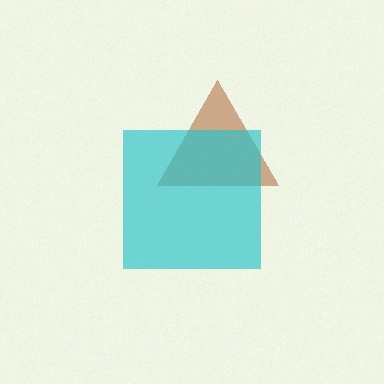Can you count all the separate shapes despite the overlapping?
Yes, there are 2 separate shapes.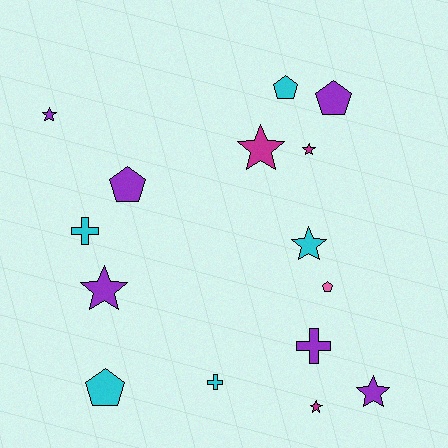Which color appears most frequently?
Purple, with 6 objects.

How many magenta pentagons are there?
There are no magenta pentagons.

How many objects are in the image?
There are 15 objects.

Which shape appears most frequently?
Star, with 7 objects.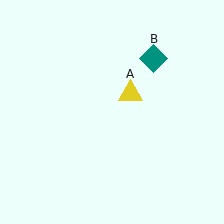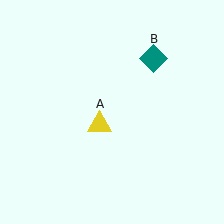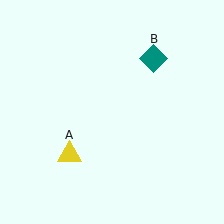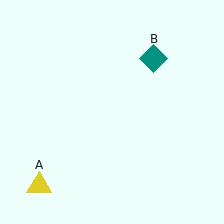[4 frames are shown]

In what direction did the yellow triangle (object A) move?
The yellow triangle (object A) moved down and to the left.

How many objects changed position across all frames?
1 object changed position: yellow triangle (object A).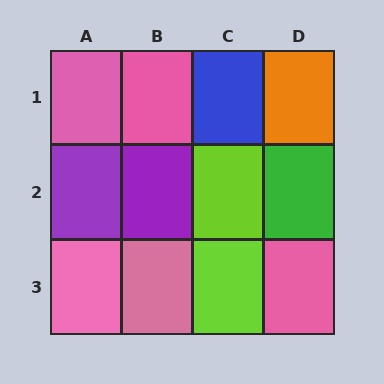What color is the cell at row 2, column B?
Purple.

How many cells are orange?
1 cell is orange.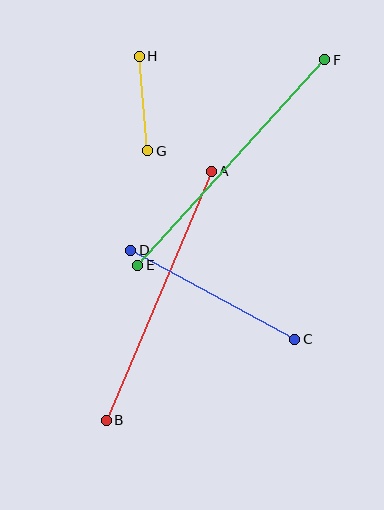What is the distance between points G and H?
The distance is approximately 95 pixels.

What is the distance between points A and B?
The distance is approximately 270 pixels.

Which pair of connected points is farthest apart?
Points E and F are farthest apart.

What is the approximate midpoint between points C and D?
The midpoint is at approximately (213, 295) pixels.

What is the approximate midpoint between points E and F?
The midpoint is at approximately (231, 163) pixels.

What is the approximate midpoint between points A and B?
The midpoint is at approximately (159, 296) pixels.